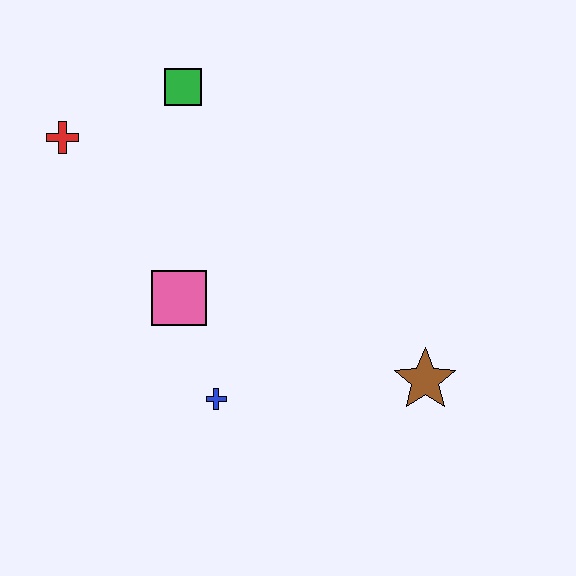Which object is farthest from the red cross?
The brown star is farthest from the red cross.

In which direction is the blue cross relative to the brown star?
The blue cross is to the left of the brown star.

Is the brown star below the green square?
Yes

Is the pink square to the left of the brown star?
Yes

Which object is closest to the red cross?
The green square is closest to the red cross.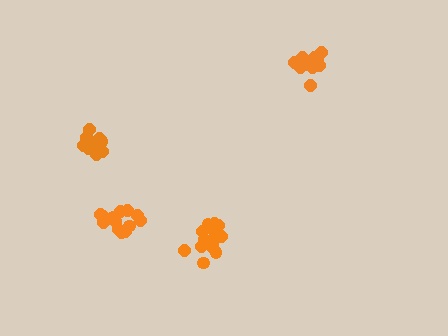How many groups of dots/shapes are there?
There are 4 groups.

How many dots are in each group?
Group 1: 18 dots, Group 2: 16 dots, Group 3: 13 dots, Group 4: 12 dots (59 total).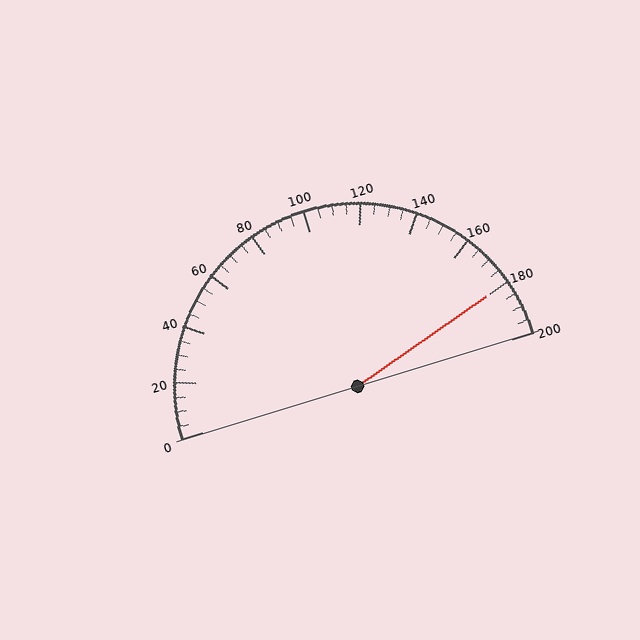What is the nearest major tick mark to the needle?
The nearest major tick mark is 180.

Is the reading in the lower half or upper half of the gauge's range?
The reading is in the upper half of the range (0 to 200).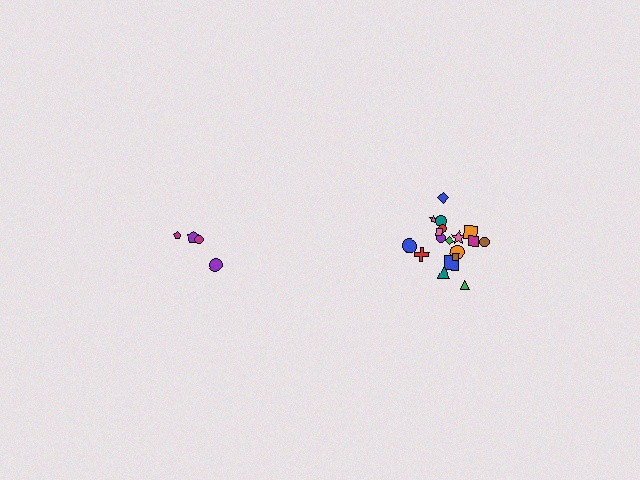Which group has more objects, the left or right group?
The right group.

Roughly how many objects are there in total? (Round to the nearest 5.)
Roughly 20 objects in total.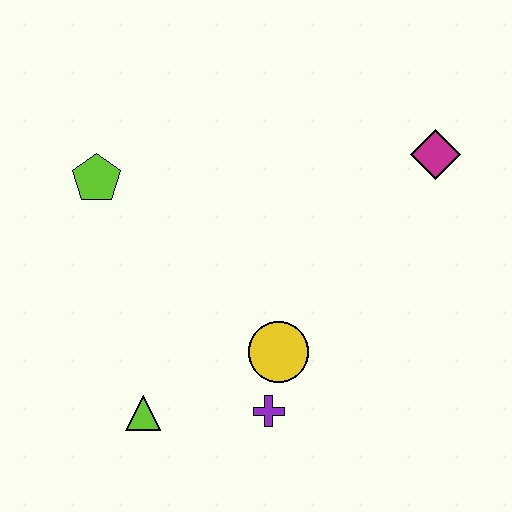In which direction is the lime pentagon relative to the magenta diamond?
The lime pentagon is to the left of the magenta diamond.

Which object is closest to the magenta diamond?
The yellow circle is closest to the magenta diamond.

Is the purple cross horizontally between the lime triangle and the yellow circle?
Yes